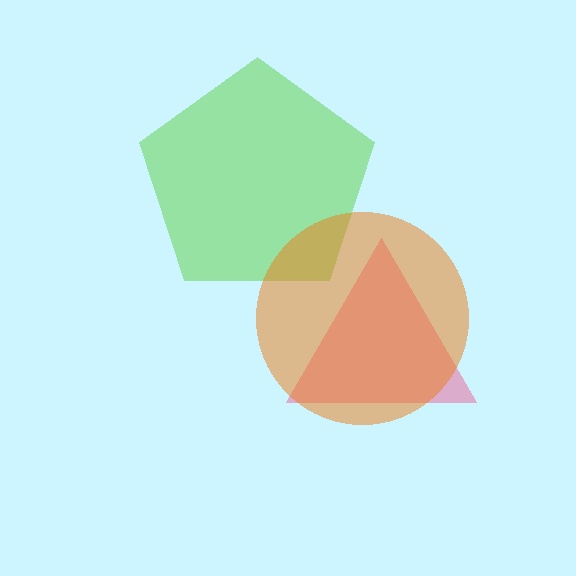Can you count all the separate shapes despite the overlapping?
Yes, there are 3 separate shapes.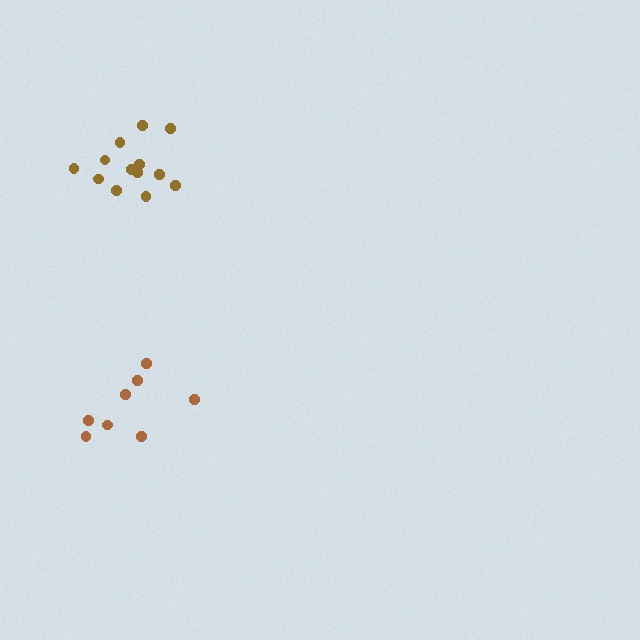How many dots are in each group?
Group 1: 8 dots, Group 2: 13 dots (21 total).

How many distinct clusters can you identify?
There are 2 distinct clusters.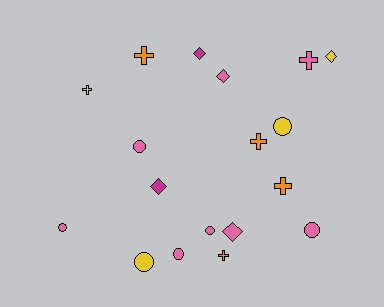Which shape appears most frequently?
Circle, with 7 objects.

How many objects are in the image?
There are 18 objects.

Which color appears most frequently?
Pink, with 8 objects.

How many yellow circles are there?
There are 2 yellow circles.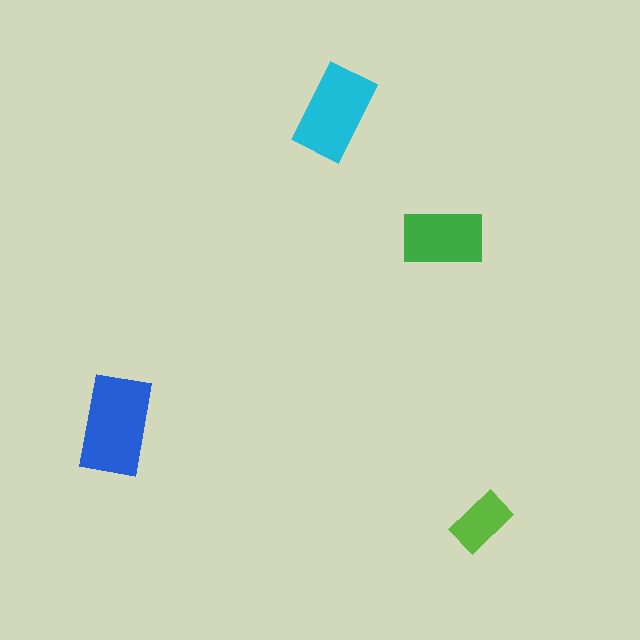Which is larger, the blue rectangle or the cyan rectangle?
The blue one.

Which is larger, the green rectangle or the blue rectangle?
The blue one.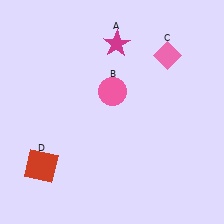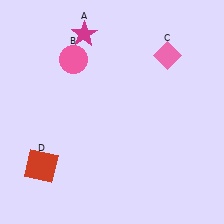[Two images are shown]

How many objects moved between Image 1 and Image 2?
2 objects moved between the two images.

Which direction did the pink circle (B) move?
The pink circle (B) moved left.